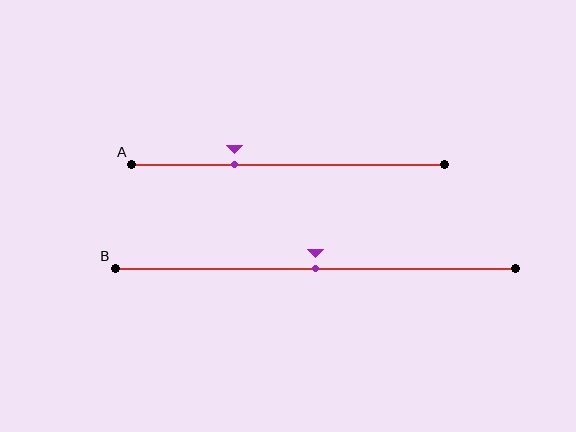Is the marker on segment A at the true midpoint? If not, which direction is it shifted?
No, the marker on segment A is shifted to the left by about 17% of the segment length.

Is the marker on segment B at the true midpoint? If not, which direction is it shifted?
Yes, the marker on segment B is at the true midpoint.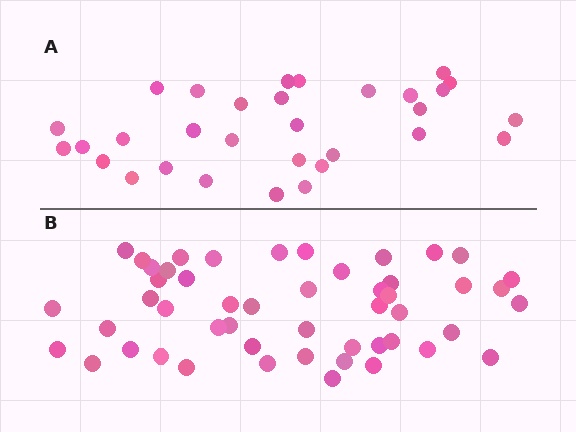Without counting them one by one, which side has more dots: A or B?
Region B (the bottom region) has more dots.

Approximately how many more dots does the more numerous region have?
Region B has approximately 20 more dots than region A.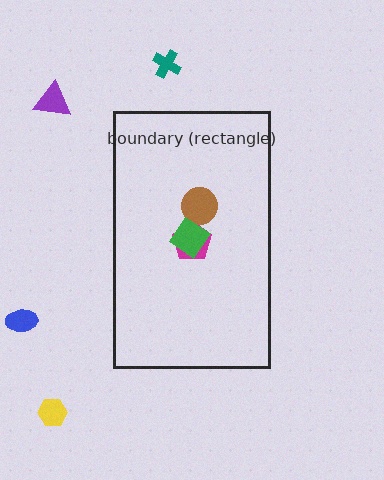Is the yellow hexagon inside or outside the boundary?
Outside.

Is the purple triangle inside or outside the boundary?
Outside.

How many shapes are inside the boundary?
3 inside, 4 outside.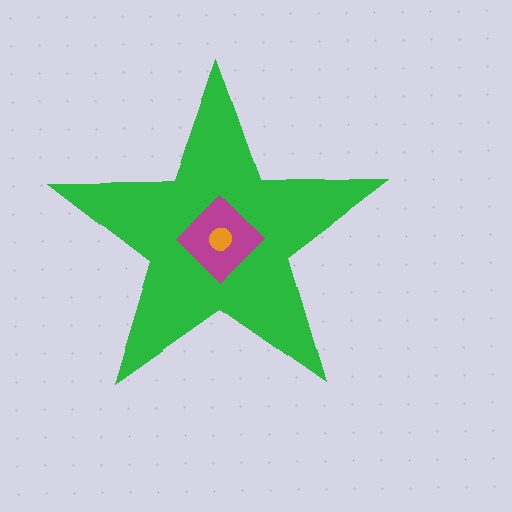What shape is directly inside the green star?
The magenta diamond.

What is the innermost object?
The orange circle.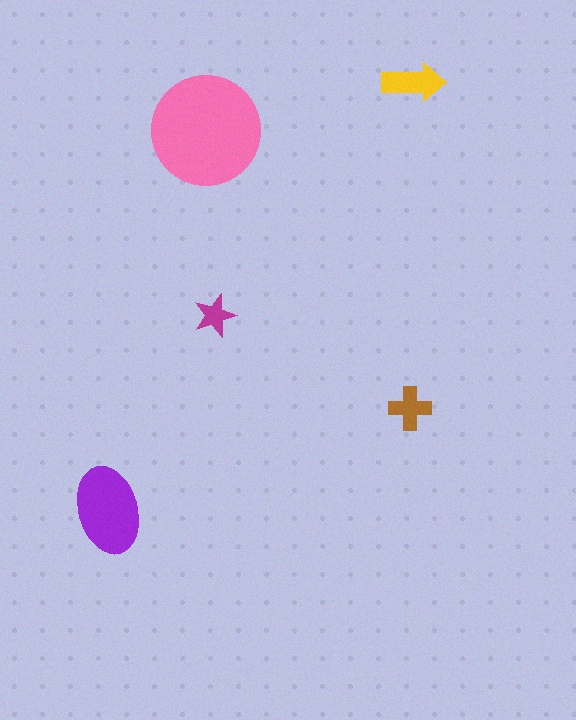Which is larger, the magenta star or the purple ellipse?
The purple ellipse.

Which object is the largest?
The pink circle.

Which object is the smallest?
The magenta star.